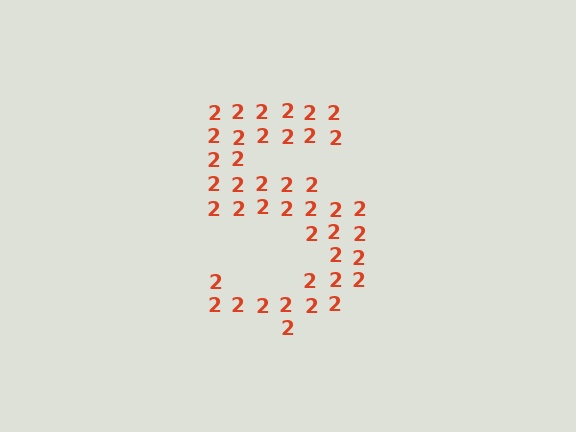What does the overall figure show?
The overall figure shows the digit 5.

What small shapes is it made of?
It is made of small digit 2's.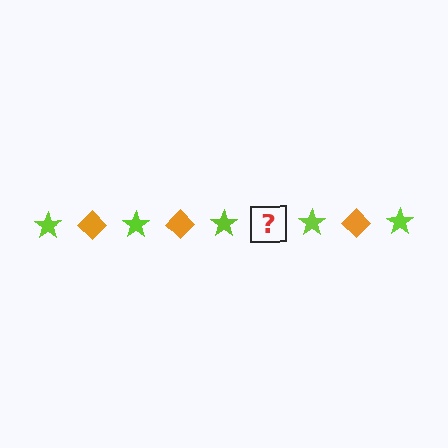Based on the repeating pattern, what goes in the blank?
The blank should be an orange diamond.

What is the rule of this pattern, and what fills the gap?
The rule is that the pattern alternates between lime star and orange diamond. The gap should be filled with an orange diamond.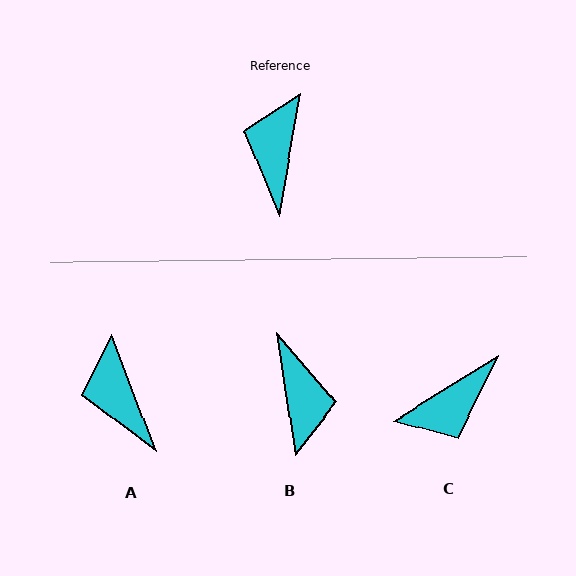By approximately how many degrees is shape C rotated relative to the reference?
Approximately 132 degrees counter-clockwise.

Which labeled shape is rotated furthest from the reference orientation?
B, about 162 degrees away.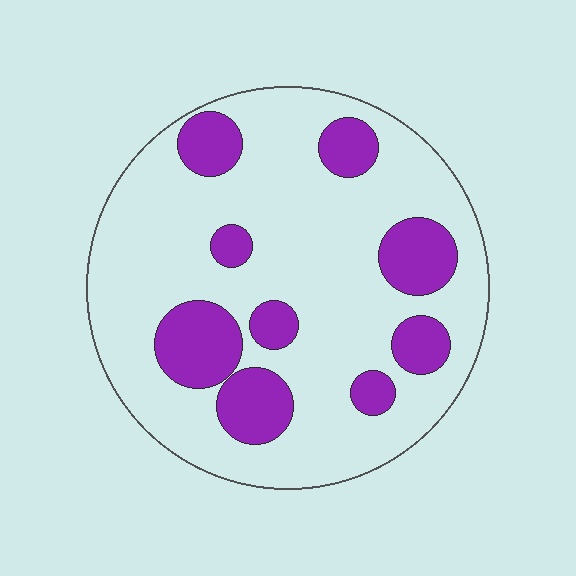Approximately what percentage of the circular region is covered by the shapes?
Approximately 25%.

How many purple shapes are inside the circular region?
9.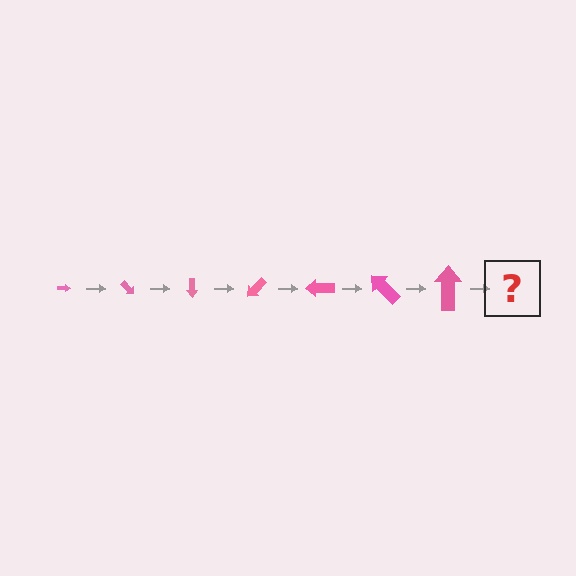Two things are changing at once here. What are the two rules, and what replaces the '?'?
The two rules are that the arrow grows larger each step and it rotates 45 degrees each step. The '?' should be an arrow, larger than the previous one and rotated 315 degrees from the start.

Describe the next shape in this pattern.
It should be an arrow, larger than the previous one and rotated 315 degrees from the start.